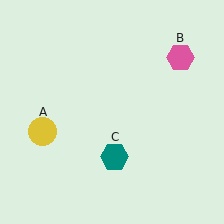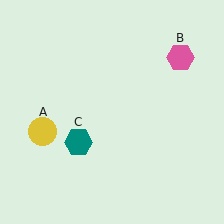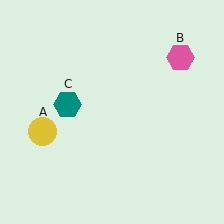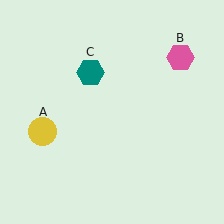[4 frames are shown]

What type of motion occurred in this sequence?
The teal hexagon (object C) rotated clockwise around the center of the scene.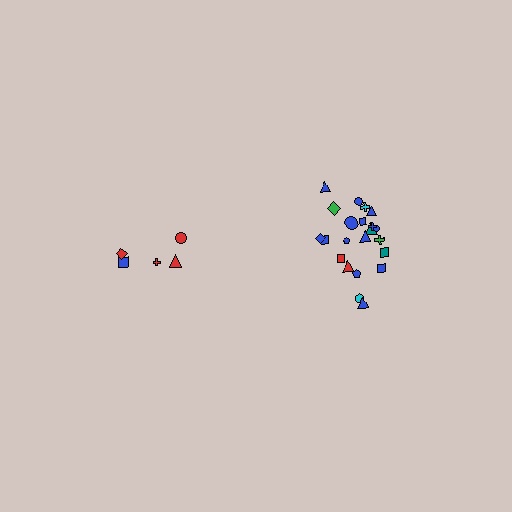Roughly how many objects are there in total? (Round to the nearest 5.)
Roughly 25 objects in total.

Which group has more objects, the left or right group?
The right group.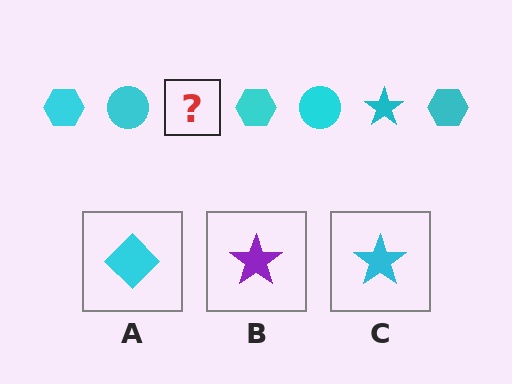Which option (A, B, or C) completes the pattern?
C.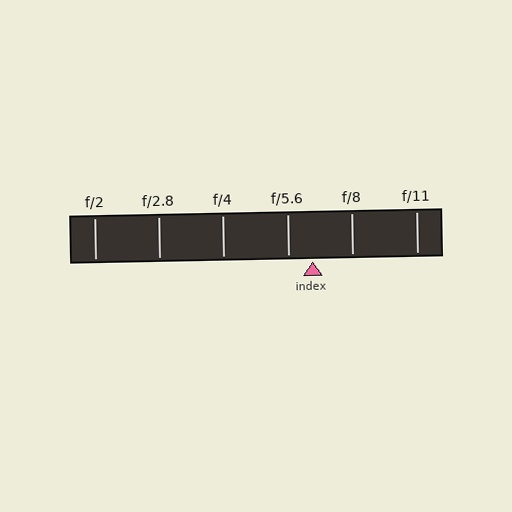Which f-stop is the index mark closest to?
The index mark is closest to f/5.6.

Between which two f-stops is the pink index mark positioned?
The index mark is between f/5.6 and f/8.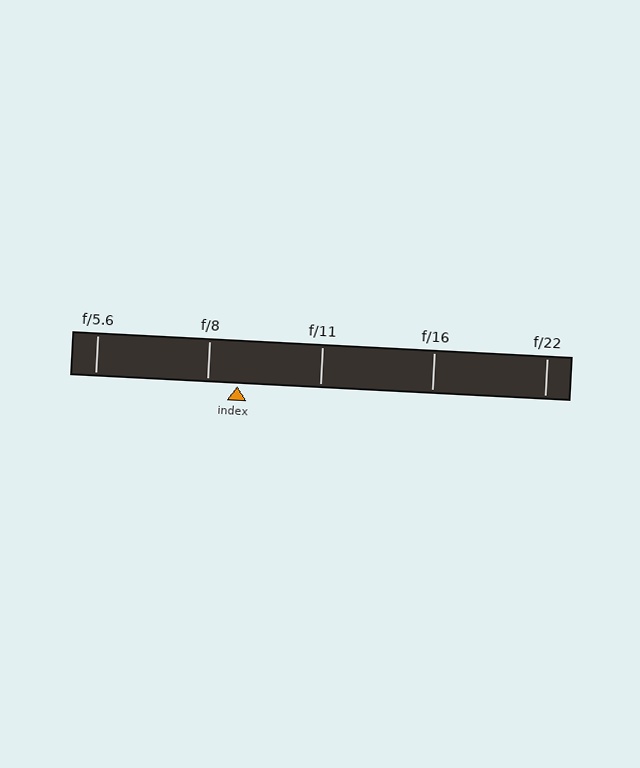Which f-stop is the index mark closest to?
The index mark is closest to f/8.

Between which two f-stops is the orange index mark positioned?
The index mark is between f/8 and f/11.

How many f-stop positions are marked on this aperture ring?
There are 5 f-stop positions marked.